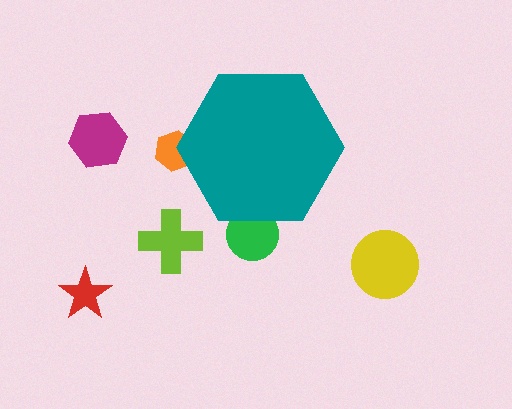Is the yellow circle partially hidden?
No, the yellow circle is fully visible.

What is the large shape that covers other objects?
A teal hexagon.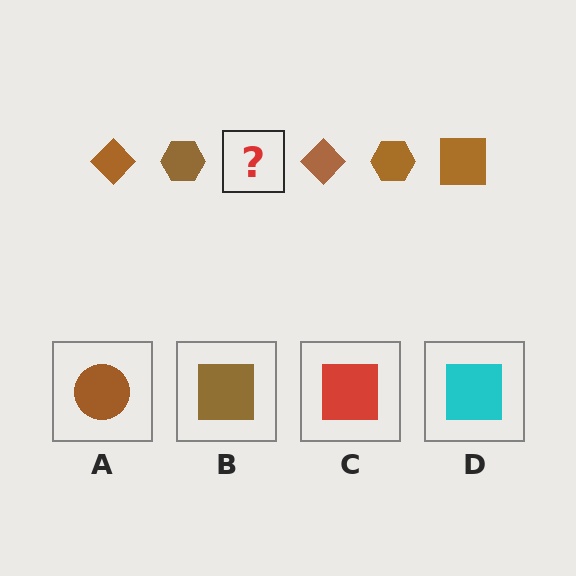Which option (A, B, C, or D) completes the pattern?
B.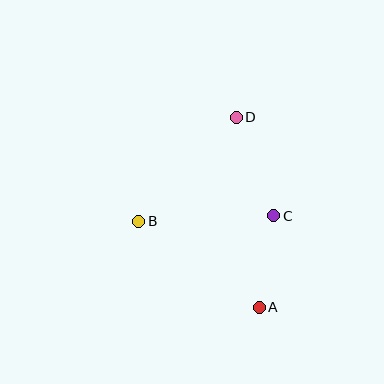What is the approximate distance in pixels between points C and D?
The distance between C and D is approximately 106 pixels.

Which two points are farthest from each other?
Points A and D are farthest from each other.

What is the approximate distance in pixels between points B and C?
The distance between B and C is approximately 135 pixels.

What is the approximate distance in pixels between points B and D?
The distance between B and D is approximately 143 pixels.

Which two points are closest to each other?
Points A and C are closest to each other.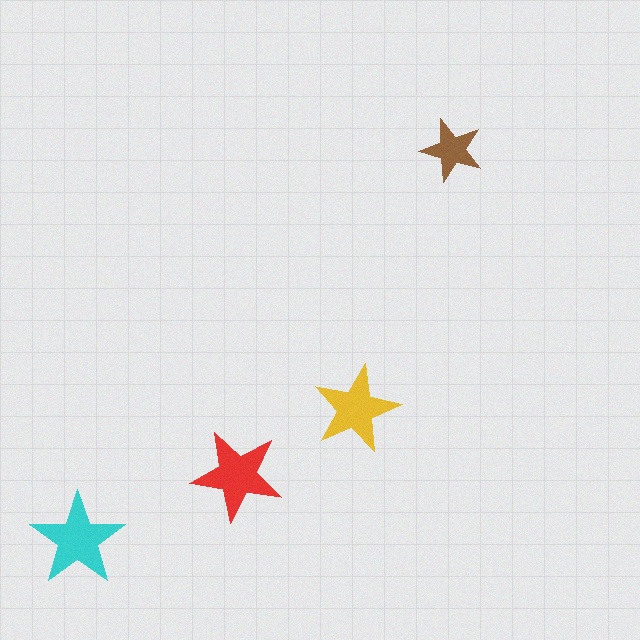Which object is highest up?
The brown star is topmost.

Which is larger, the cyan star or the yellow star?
The cyan one.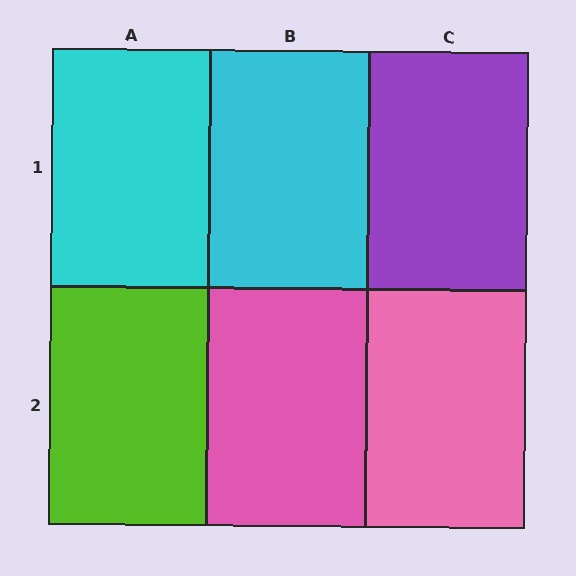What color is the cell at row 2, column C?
Pink.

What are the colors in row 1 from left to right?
Cyan, cyan, purple.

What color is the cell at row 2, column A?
Lime.